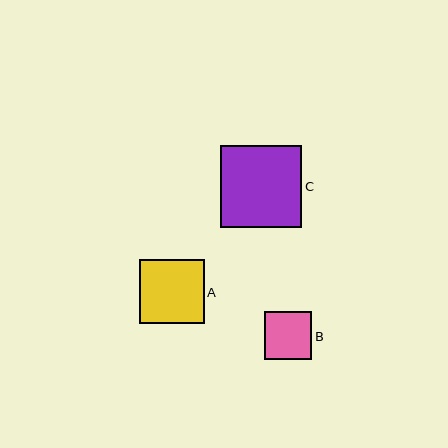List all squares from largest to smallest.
From largest to smallest: C, A, B.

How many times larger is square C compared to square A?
Square C is approximately 1.3 times the size of square A.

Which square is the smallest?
Square B is the smallest with a size of approximately 48 pixels.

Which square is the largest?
Square C is the largest with a size of approximately 82 pixels.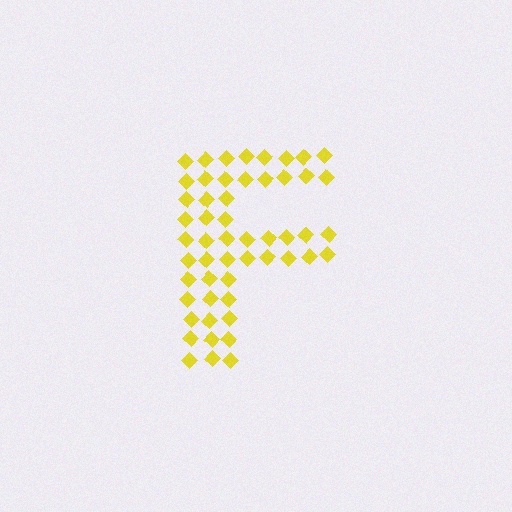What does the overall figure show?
The overall figure shows the letter F.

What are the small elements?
The small elements are diamonds.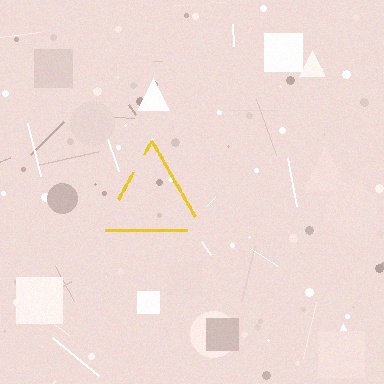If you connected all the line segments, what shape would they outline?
They would outline a triangle.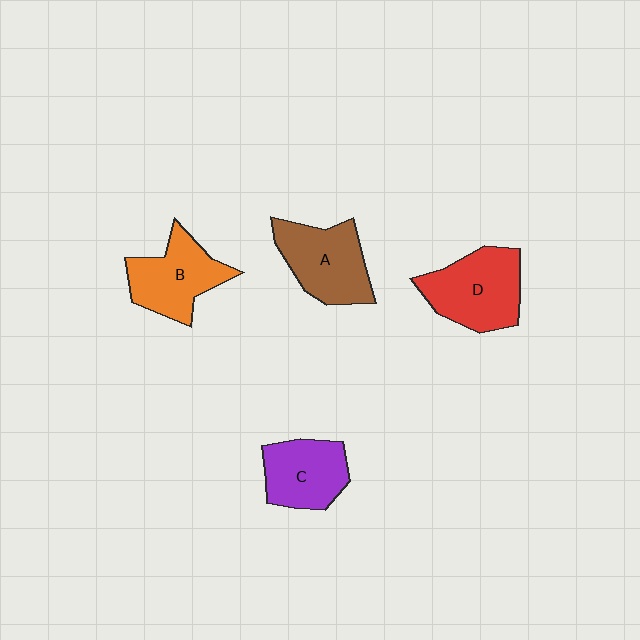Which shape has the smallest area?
Shape C (purple).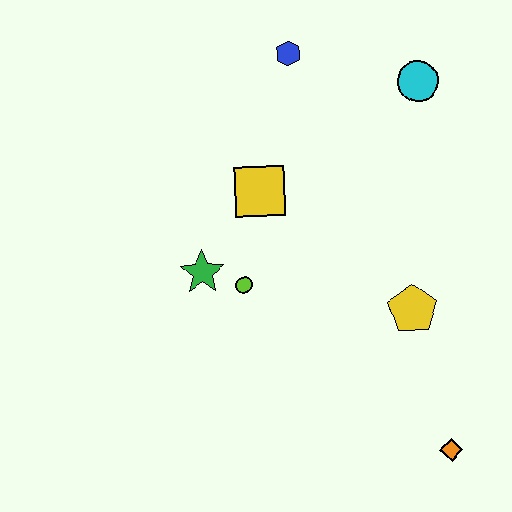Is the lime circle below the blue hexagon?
Yes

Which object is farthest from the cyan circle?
The orange diamond is farthest from the cyan circle.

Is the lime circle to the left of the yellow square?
Yes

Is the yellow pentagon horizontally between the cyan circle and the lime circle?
Yes